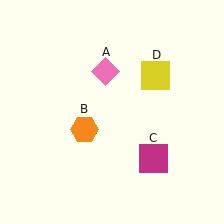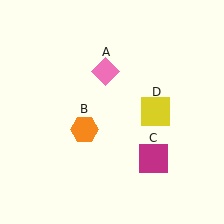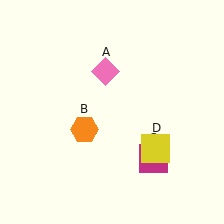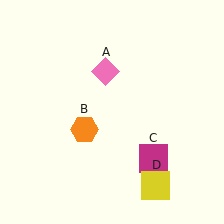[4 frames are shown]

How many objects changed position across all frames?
1 object changed position: yellow square (object D).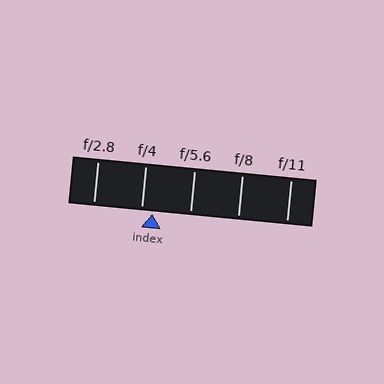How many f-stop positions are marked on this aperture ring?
There are 5 f-stop positions marked.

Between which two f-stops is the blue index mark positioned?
The index mark is between f/4 and f/5.6.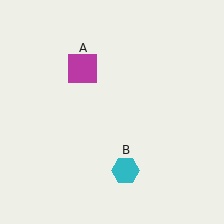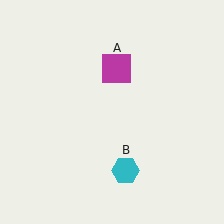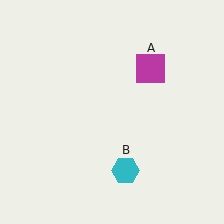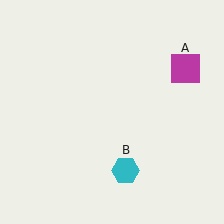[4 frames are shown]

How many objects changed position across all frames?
1 object changed position: magenta square (object A).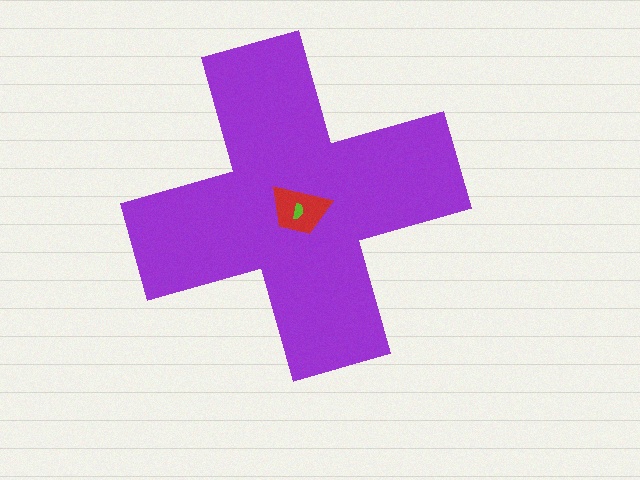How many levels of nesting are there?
3.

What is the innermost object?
The lime semicircle.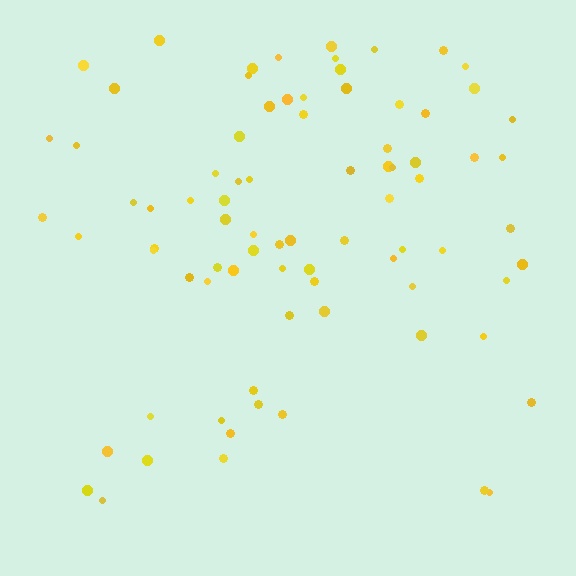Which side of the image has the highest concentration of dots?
The top.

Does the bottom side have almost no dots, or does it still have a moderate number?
Still a moderate number, just noticeably fewer than the top.